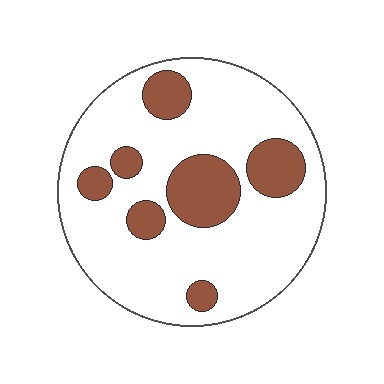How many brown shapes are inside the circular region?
7.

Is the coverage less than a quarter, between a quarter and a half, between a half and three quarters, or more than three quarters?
Less than a quarter.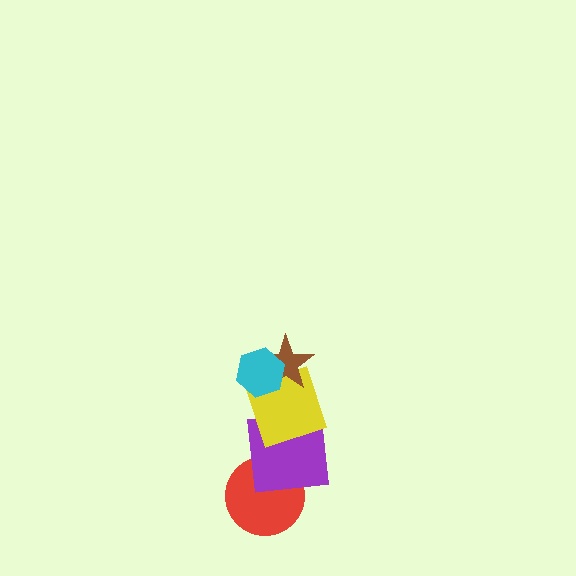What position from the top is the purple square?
The purple square is 4th from the top.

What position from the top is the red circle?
The red circle is 5th from the top.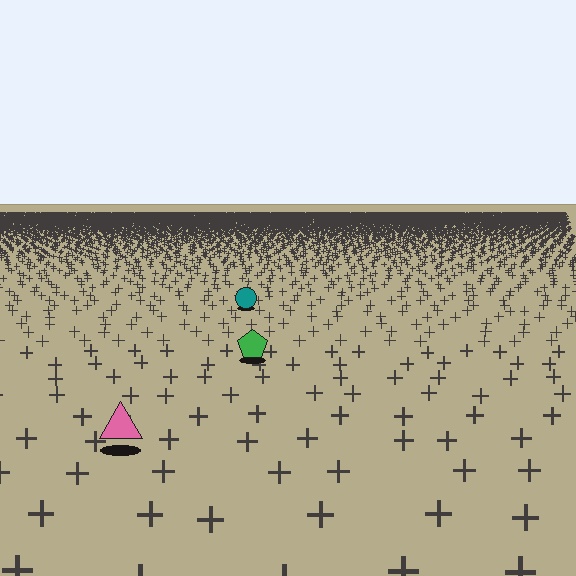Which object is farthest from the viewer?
The teal circle is farthest from the viewer. It appears smaller and the ground texture around it is denser.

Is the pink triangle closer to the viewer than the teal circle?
Yes. The pink triangle is closer — you can tell from the texture gradient: the ground texture is coarser near it.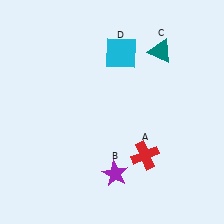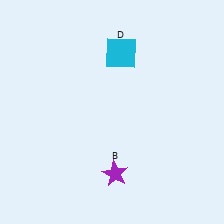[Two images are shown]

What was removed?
The teal triangle (C), the red cross (A) were removed in Image 2.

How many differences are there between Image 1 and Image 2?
There are 2 differences between the two images.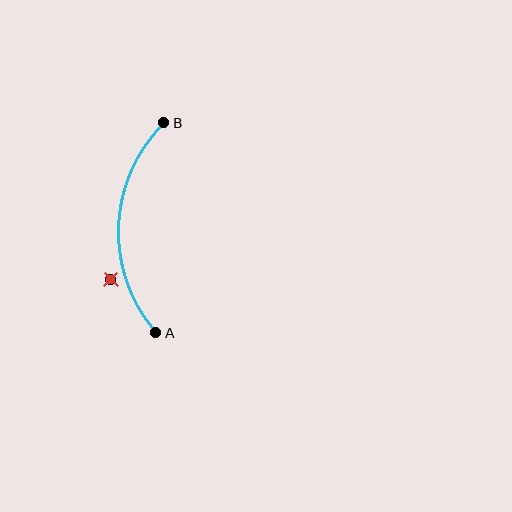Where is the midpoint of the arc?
The arc midpoint is the point on the curve farthest from the straight line joining A and B. It sits to the left of that line.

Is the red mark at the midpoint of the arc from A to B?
No — the red mark does not lie on the arc at all. It sits slightly outside the curve.